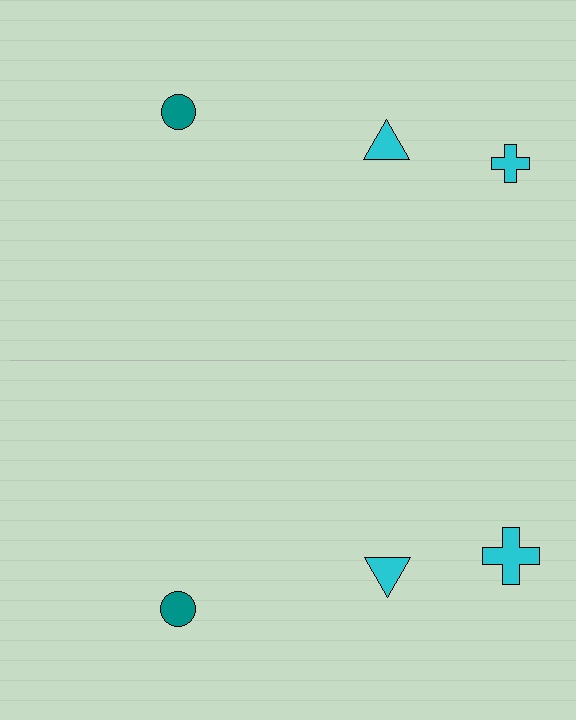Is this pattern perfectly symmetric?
No, the pattern is not perfectly symmetric. The cyan cross on the bottom side has a different size than its mirror counterpart.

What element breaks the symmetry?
The cyan cross on the bottom side has a different size than its mirror counterpart.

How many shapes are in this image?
There are 6 shapes in this image.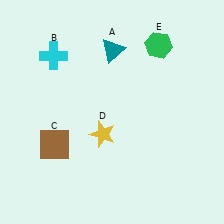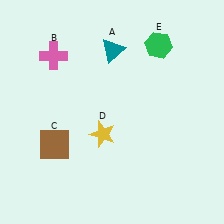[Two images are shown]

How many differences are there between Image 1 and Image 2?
There is 1 difference between the two images.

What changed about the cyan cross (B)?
In Image 1, B is cyan. In Image 2, it changed to pink.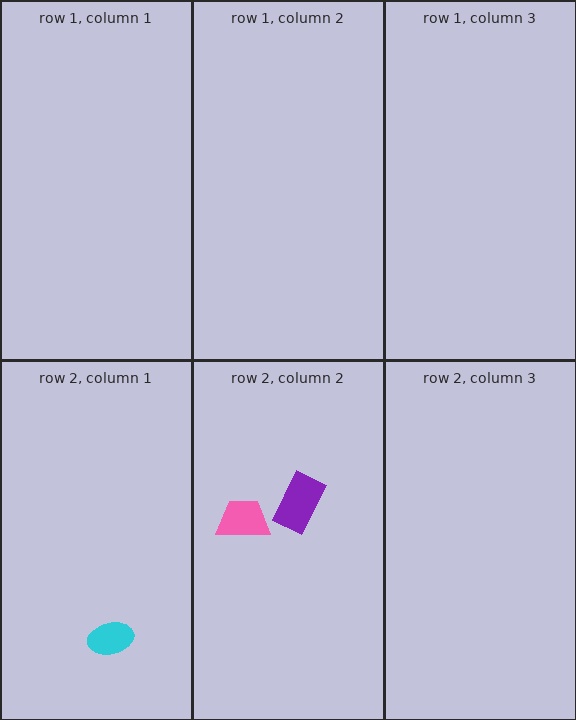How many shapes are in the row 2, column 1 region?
1.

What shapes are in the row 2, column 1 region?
The cyan ellipse.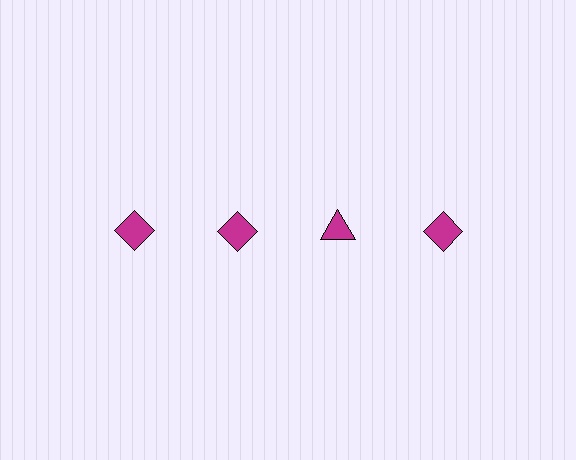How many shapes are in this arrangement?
There are 4 shapes arranged in a grid pattern.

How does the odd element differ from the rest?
It has a different shape: triangle instead of diamond.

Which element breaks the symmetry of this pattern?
The magenta triangle in the top row, center column breaks the symmetry. All other shapes are magenta diamonds.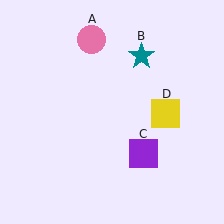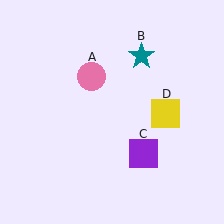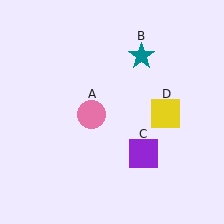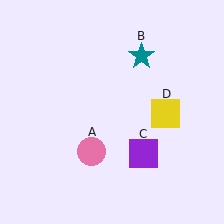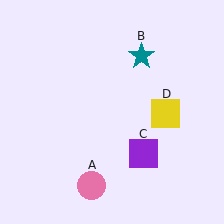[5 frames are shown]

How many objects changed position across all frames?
1 object changed position: pink circle (object A).